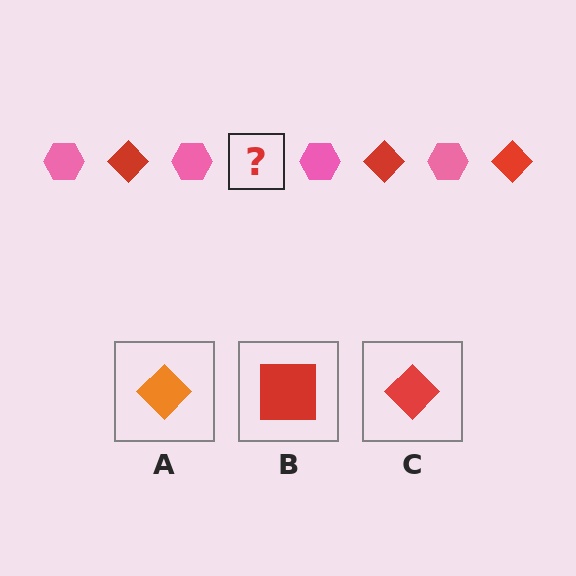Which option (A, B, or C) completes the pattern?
C.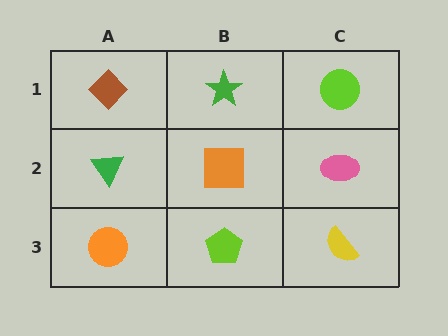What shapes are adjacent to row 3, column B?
An orange square (row 2, column B), an orange circle (row 3, column A), a yellow semicircle (row 3, column C).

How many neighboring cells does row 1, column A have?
2.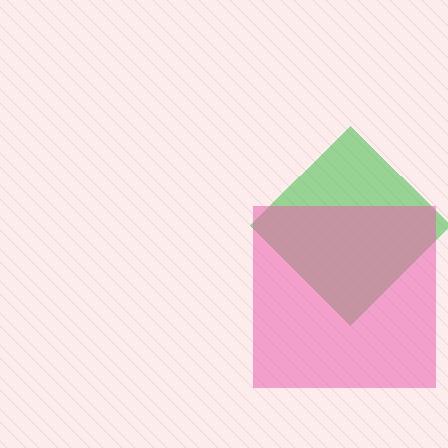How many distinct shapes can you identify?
There are 2 distinct shapes: a green diamond, a pink square.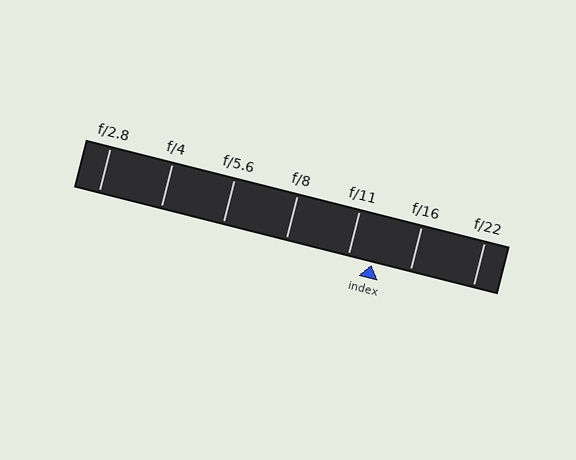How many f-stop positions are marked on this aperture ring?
There are 7 f-stop positions marked.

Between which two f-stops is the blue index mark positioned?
The index mark is between f/11 and f/16.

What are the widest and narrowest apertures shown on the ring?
The widest aperture shown is f/2.8 and the narrowest is f/22.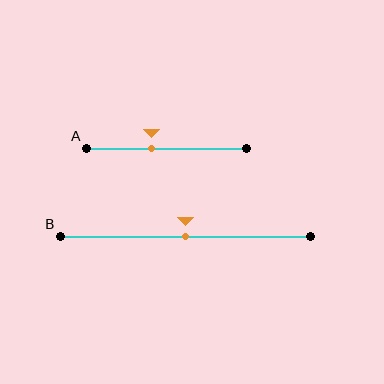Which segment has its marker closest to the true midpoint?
Segment B has its marker closest to the true midpoint.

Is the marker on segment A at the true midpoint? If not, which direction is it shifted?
No, the marker on segment A is shifted to the left by about 10% of the segment length.